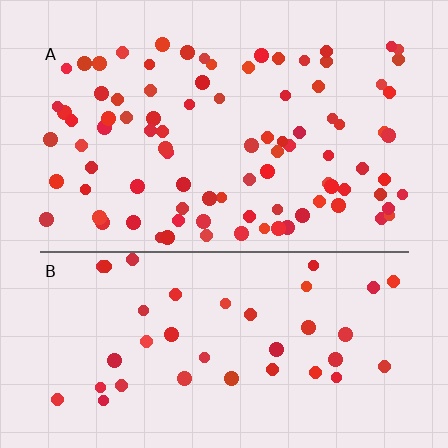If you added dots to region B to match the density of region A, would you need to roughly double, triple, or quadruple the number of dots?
Approximately double.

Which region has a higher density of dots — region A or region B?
A (the top).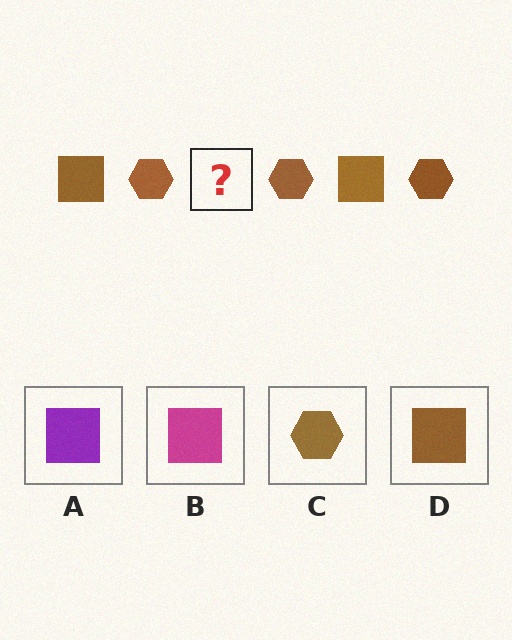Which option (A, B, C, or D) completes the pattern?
D.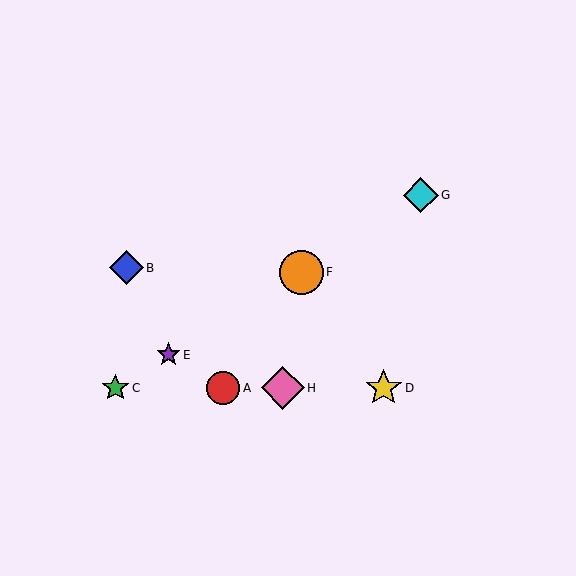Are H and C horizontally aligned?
Yes, both are at y≈388.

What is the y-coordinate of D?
Object D is at y≈388.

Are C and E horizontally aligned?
No, C is at y≈388 and E is at y≈355.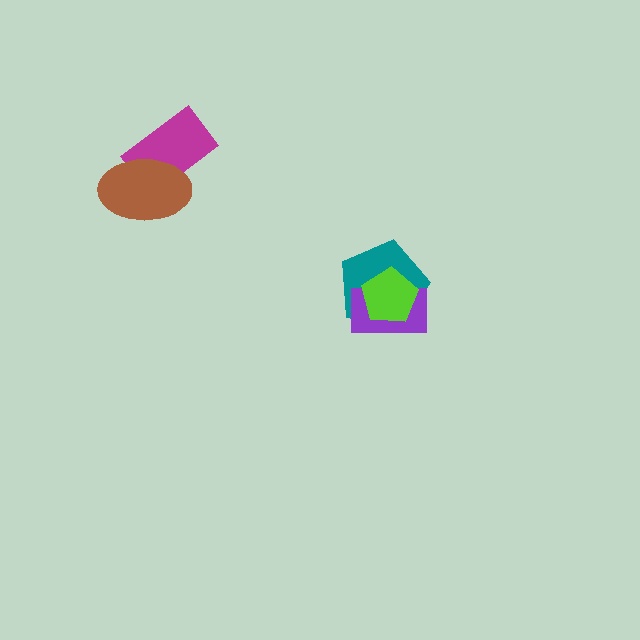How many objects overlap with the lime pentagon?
2 objects overlap with the lime pentagon.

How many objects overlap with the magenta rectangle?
1 object overlaps with the magenta rectangle.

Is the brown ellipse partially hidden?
No, no other shape covers it.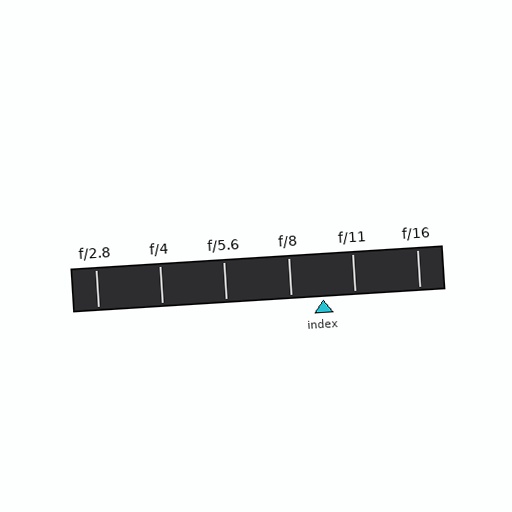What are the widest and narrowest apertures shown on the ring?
The widest aperture shown is f/2.8 and the narrowest is f/16.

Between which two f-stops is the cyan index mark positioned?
The index mark is between f/8 and f/11.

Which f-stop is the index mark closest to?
The index mark is closest to f/11.